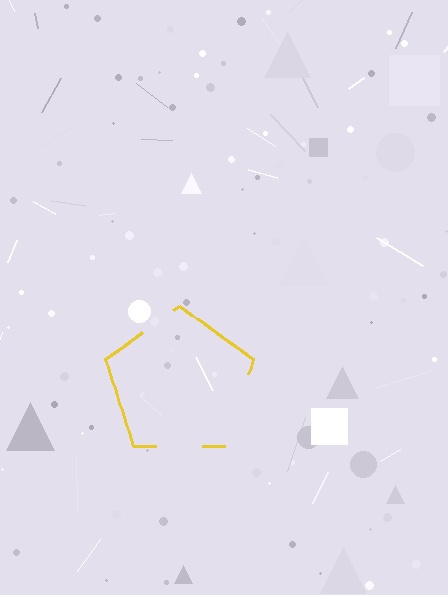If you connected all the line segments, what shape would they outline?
They would outline a pentagon.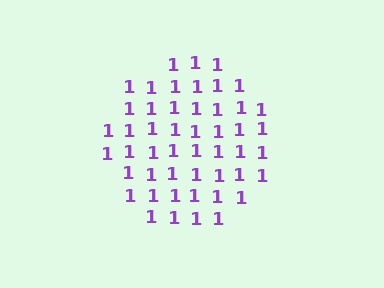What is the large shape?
The large shape is a circle.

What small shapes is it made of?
It is made of small digit 1's.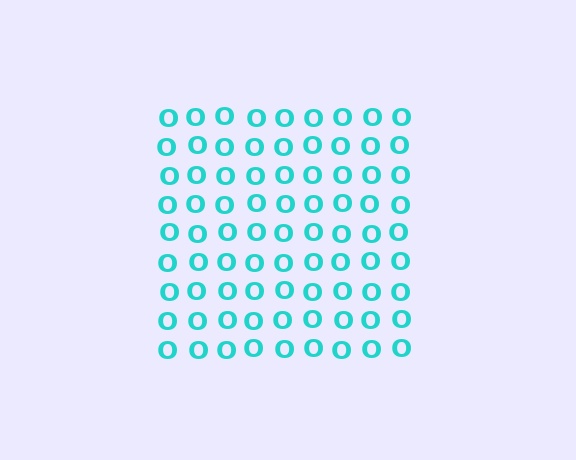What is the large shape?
The large shape is a square.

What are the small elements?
The small elements are letter O's.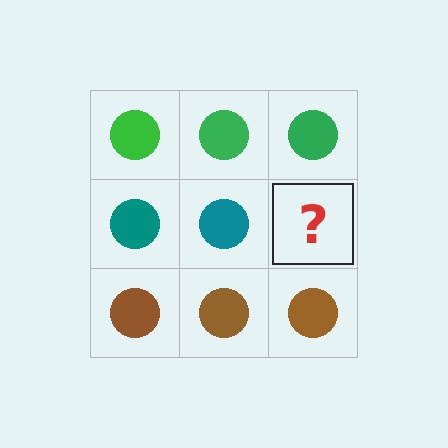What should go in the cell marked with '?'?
The missing cell should contain a teal circle.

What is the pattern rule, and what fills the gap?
The rule is that each row has a consistent color. The gap should be filled with a teal circle.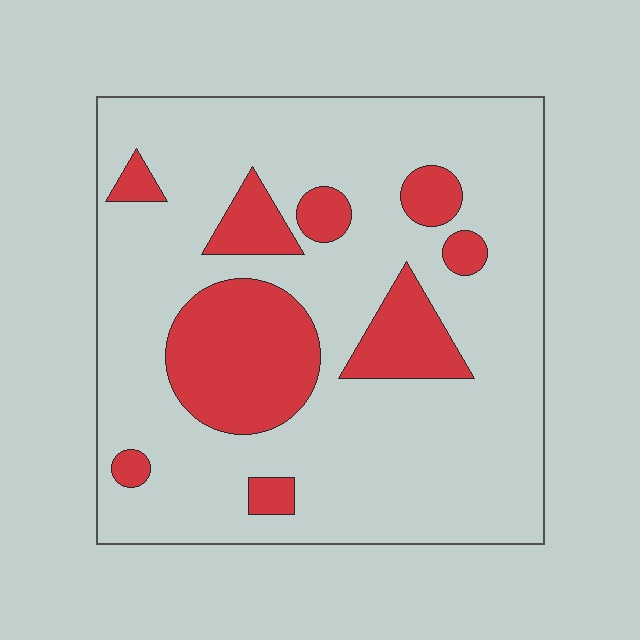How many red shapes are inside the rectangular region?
9.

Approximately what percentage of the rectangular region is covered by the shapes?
Approximately 20%.